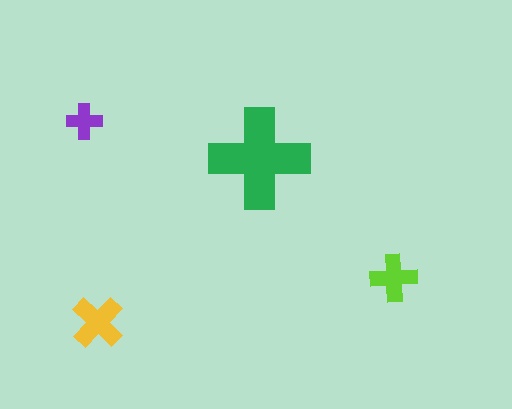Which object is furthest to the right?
The lime cross is rightmost.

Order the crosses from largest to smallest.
the green one, the yellow one, the lime one, the purple one.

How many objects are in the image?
There are 4 objects in the image.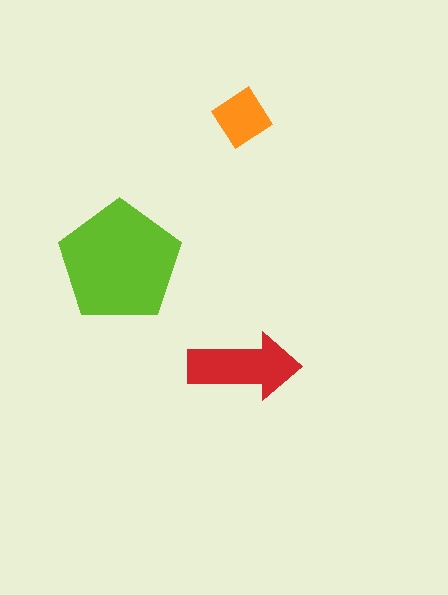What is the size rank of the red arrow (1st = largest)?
2nd.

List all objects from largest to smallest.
The lime pentagon, the red arrow, the orange diamond.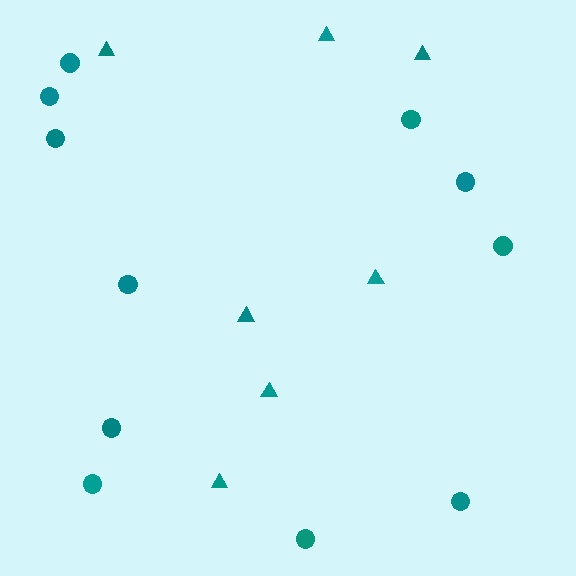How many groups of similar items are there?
There are 2 groups: one group of circles (11) and one group of triangles (7).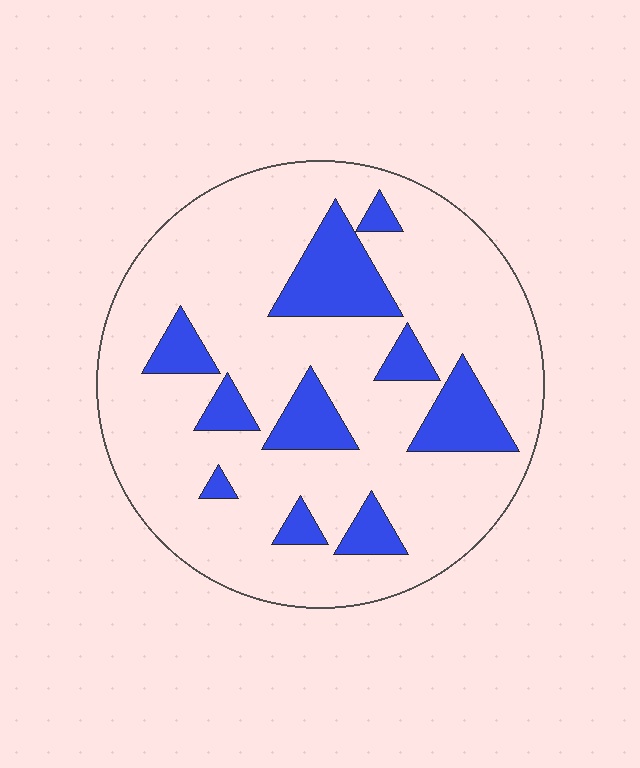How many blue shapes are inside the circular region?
10.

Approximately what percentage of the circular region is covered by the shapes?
Approximately 20%.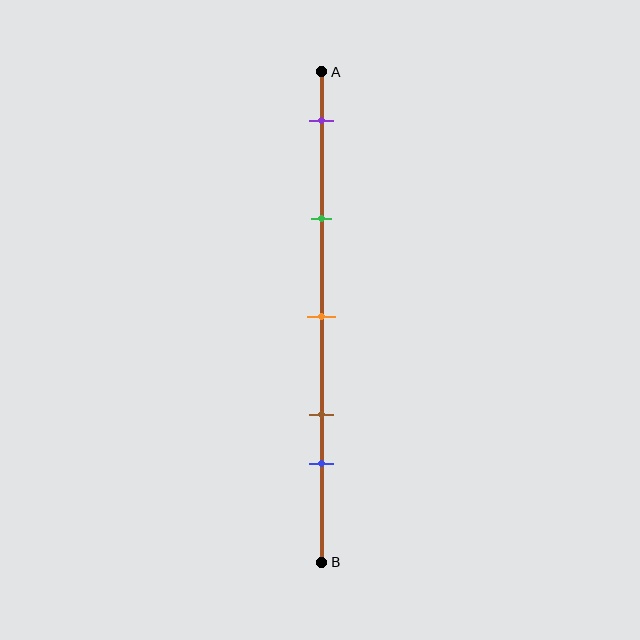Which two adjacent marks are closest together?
The brown and blue marks are the closest adjacent pair.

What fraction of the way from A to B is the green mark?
The green mark is approximately 30% (0.3) of the way from A to B.